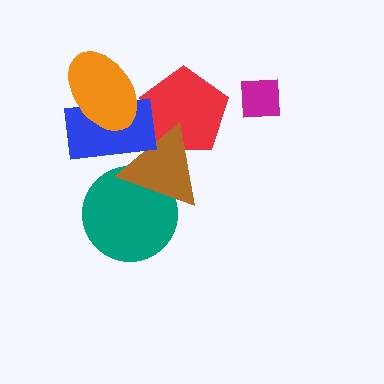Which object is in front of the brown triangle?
The blue rectangle is in front of the brown triangle.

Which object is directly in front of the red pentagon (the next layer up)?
The brown triangle is directly in front of the red pentagon.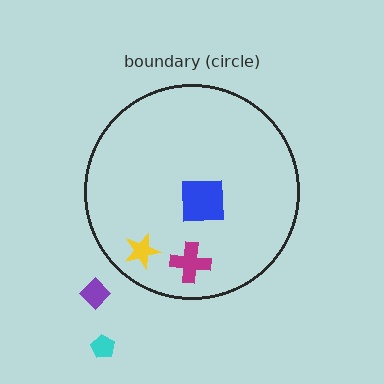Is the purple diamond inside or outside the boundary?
Outside.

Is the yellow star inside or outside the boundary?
Inside.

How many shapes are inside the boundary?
3 inside, 2 outside.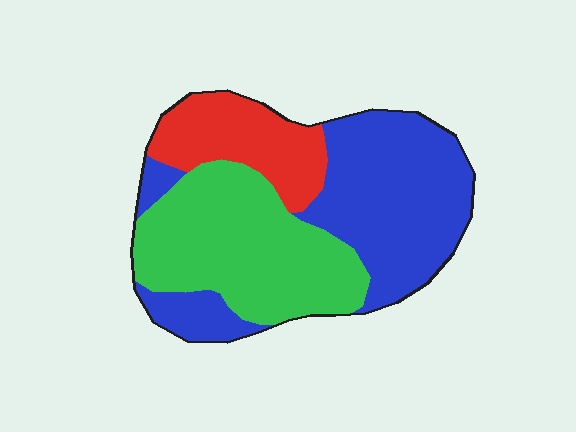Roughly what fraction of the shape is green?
Green takes up about three eighths (3/8) of the shape.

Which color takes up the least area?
Red, at roughly 20%.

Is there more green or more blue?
Blue.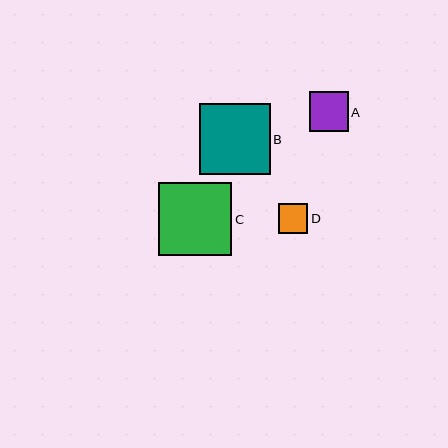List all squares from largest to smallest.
From largest to smallest: C, B, A, D.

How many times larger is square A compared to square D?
Square A is approximately 1.3 times the size of square D.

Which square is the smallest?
Square D is the smallest with a size of approximately 29 pixels.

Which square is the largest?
Square C is the largest with a size of approximately 74 pixels.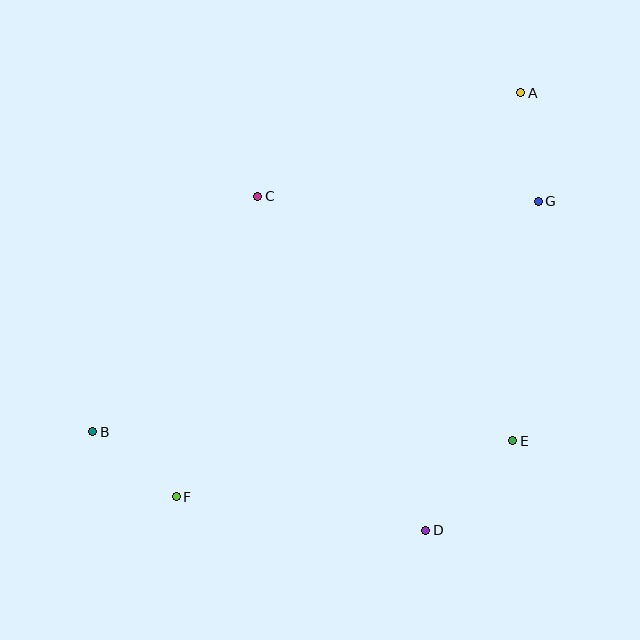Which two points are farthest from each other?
Points A and B are farthest from each other.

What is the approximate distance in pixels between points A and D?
The distance between A and D is approximately 448 pixels.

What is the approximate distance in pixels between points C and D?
The distance between C and D is approximately 374 pixels.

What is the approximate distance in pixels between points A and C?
The distance between A and C is approximately 283 pixels.